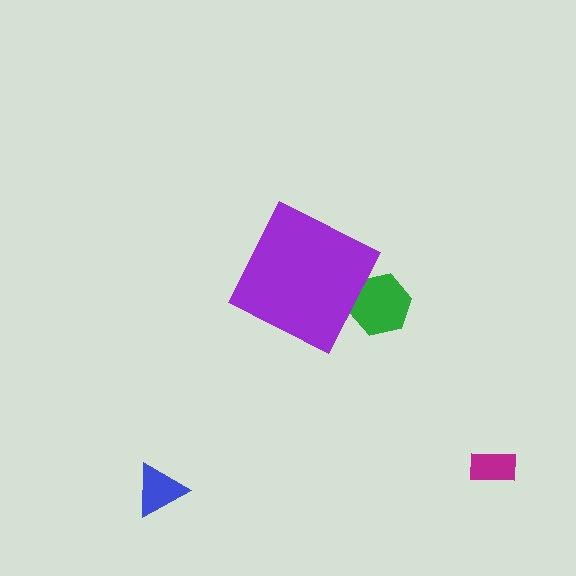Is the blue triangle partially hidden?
No, the blue triangle is fully visible.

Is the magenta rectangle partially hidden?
No, the magenta rectangle is fully visible.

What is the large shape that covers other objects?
A purple diamond.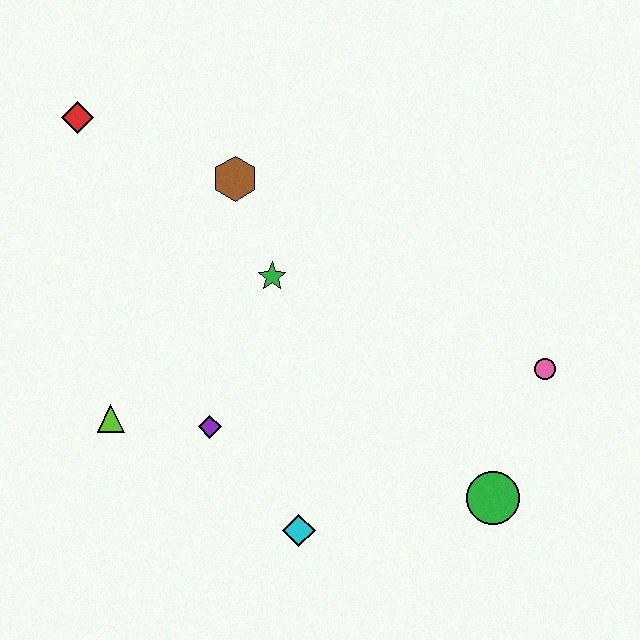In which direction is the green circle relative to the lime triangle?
The green circle is to the right of the lime triangle.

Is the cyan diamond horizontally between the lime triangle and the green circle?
Yes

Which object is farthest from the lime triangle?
The pink circle is farthest from the lime triangle.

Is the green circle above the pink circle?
No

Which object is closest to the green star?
The brown hexagon is closest to the green star.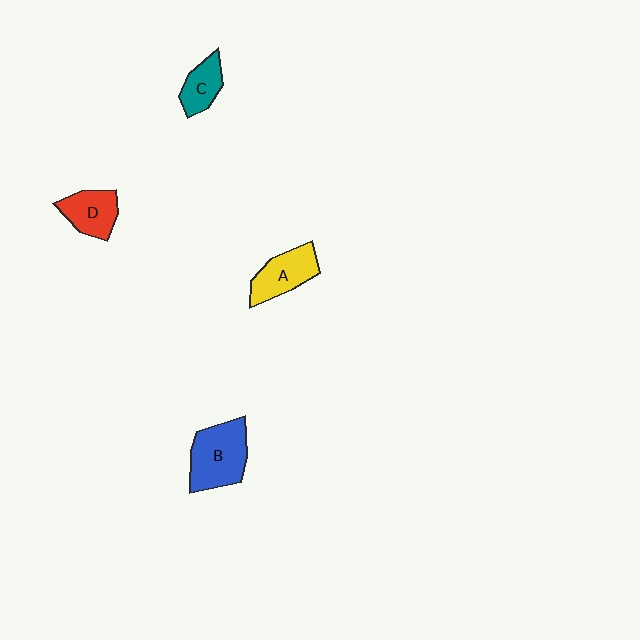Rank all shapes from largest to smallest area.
From largest to smallest: B (blue), A (yellow), D (red), C (teal).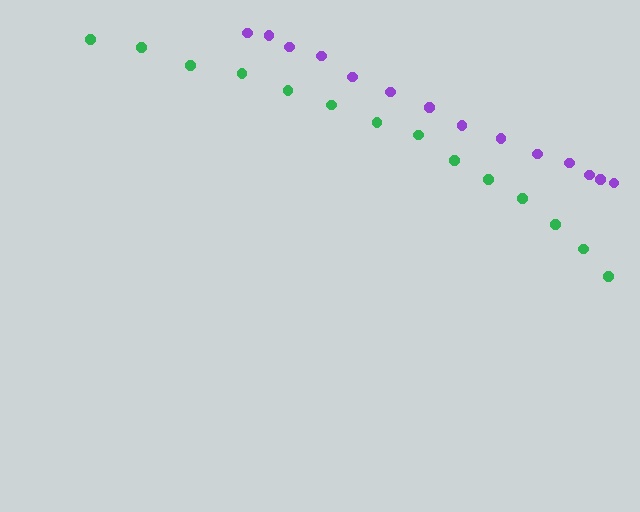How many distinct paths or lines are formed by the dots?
There are 2 distinct paths.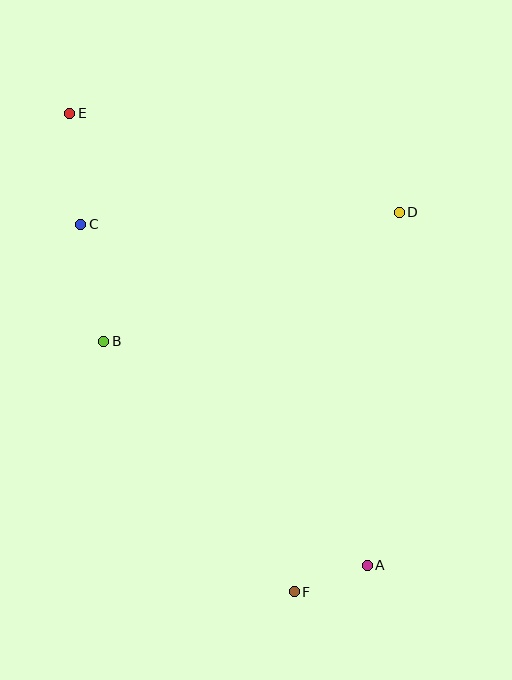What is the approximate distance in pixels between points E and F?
The distance between E and F is approximately 528 pixels.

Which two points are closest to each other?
Points A and F are closest to each other.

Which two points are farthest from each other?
Points A and E are farthest from each other.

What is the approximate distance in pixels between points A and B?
The distance between A and B is approximately 346 pixels.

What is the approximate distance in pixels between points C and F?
The distance between C and F is approximately 425 pixels.